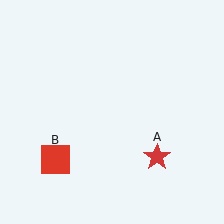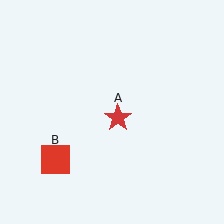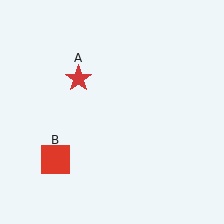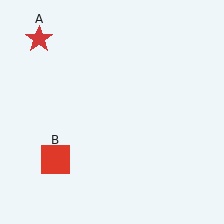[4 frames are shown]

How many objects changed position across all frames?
1 object changed position: red star (object A).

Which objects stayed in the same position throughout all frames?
Red square (object B) remained stationary.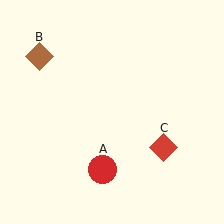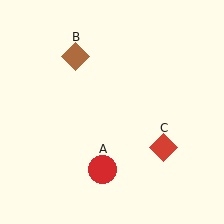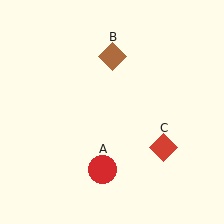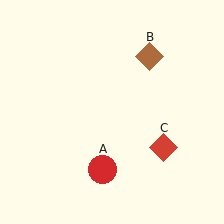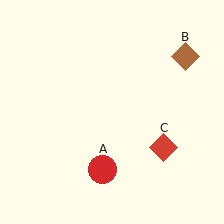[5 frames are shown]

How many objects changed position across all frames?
1 object changed position: brown diamond (object B).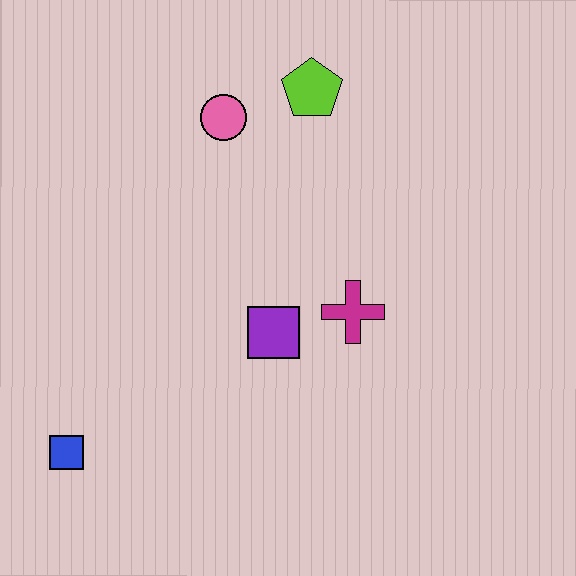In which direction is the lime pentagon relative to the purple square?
The lime pentagon is above the purple square.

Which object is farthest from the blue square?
The lime pentagon is farthest from the blue square.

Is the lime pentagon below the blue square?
No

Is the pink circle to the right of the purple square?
No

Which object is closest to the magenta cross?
The purple square is closest to the magenta cross.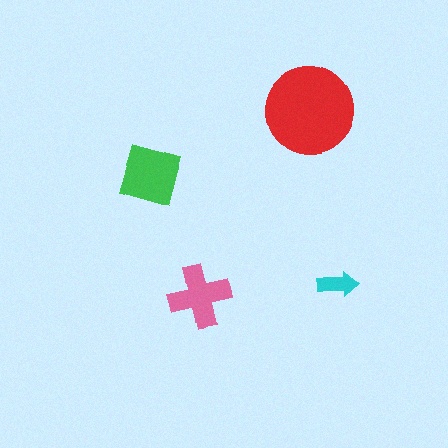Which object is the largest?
The red circle.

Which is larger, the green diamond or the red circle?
The red circle.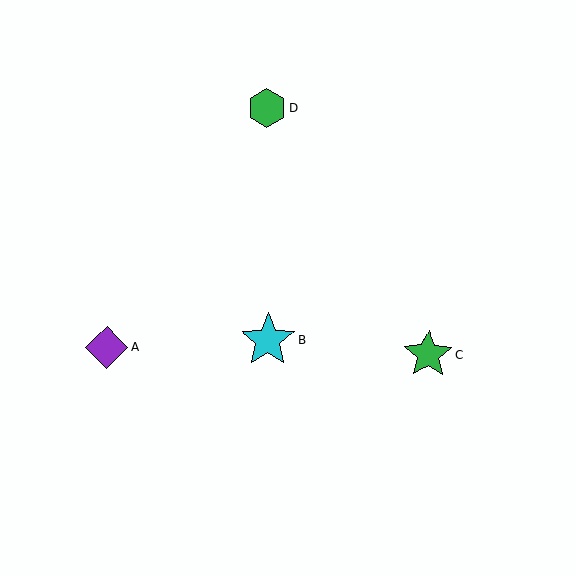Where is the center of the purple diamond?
The center of the purple diamond is at (107, 347).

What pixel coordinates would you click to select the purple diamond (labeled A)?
Click at (107, 347) to select the purple diamond A.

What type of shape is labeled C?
Shape C is a green star.